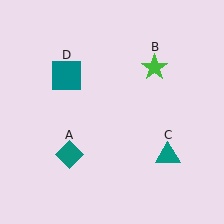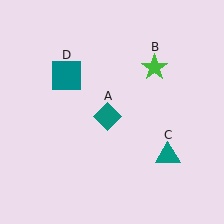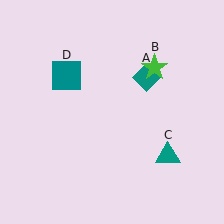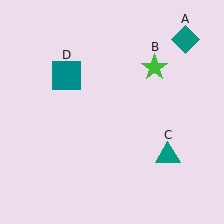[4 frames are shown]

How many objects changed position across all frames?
1 object changed position: teal diamond (object A).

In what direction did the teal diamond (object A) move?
The teal diamond (object A) moved up and to the right.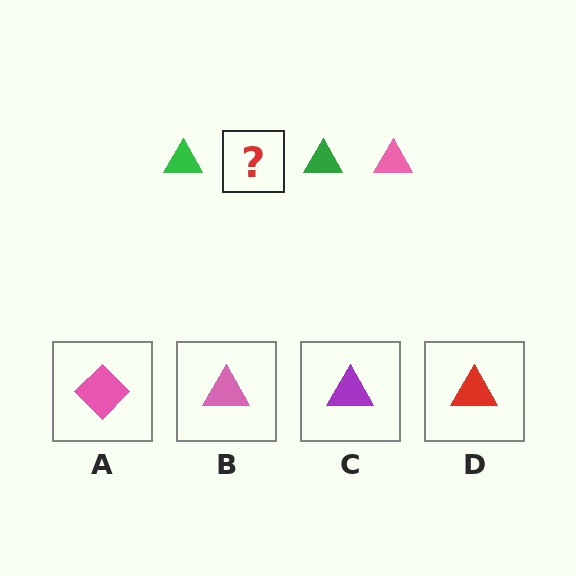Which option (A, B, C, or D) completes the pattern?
B.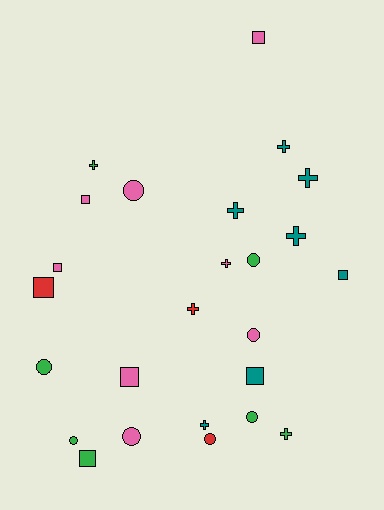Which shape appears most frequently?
Cross, with 9 objects.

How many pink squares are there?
There are 4 pink squares.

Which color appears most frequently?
Pink, with 8 objects.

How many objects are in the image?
There are 25 objects.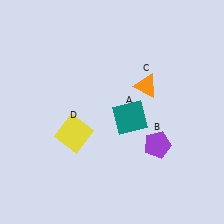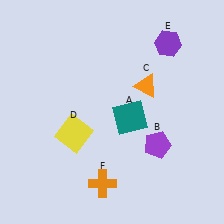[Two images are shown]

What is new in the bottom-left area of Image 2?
An orange cross (F) was added in the bottom-left area of Image 2.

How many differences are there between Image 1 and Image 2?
There are 2 differences between the two images.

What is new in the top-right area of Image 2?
A purple hexagon (E) was added in the top-right area of Image 2.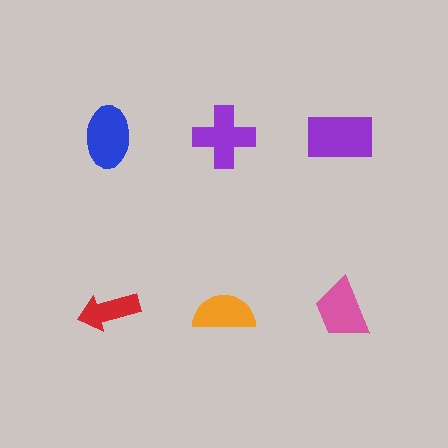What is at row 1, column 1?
A blue ellipse.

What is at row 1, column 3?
A purple rectangle.